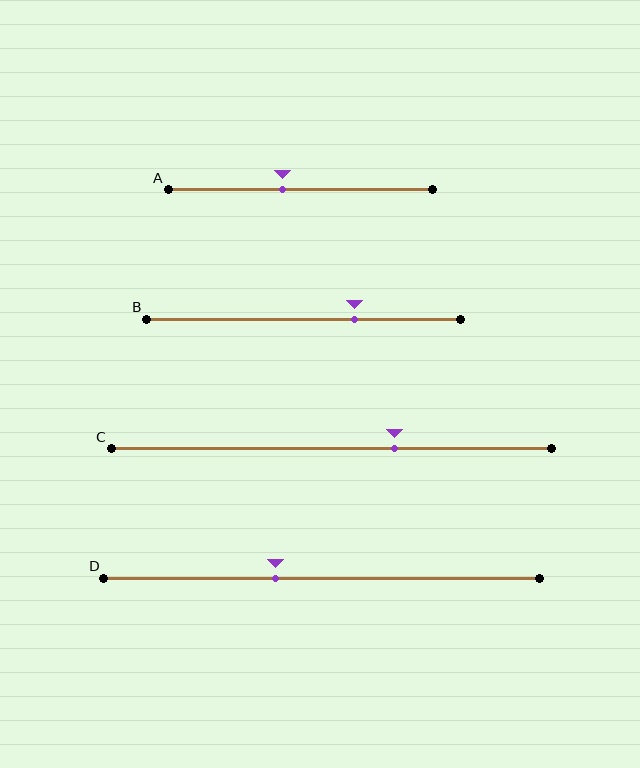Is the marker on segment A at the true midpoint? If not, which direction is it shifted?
No, the marker on segment A is shifted to the left by about 7% of the segment length.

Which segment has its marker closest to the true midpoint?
Segment A has its marker closest to the true midpoint.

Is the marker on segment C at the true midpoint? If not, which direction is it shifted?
No, the marker on segment C is shifted to the right by about 14% of the segment length.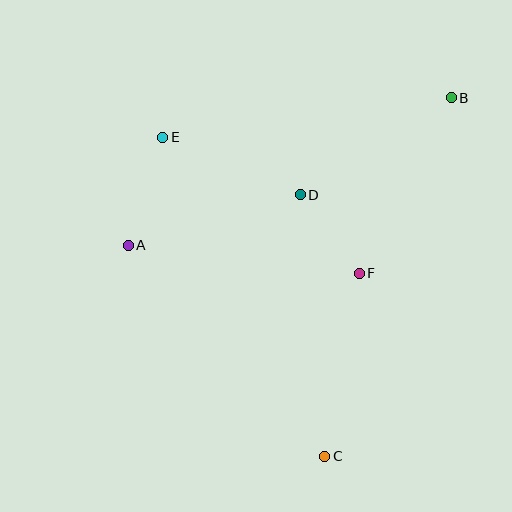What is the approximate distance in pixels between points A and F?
The distance between A and F is approximately 233 pixels.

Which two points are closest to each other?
Points D and F are closest to each other.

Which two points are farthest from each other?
Points B and C are farthest from each other.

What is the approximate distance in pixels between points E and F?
The distance between E and F is approximately 239 pixels.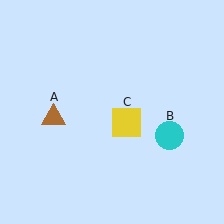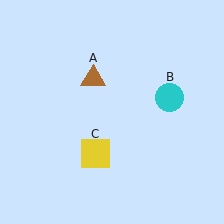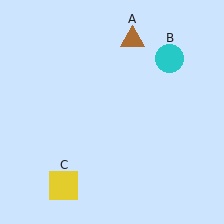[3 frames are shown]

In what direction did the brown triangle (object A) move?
The brown triangle (object A) moved up and to the right.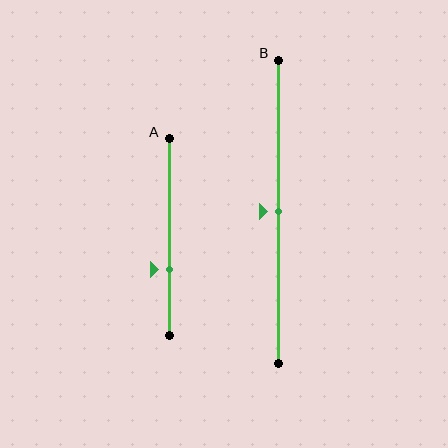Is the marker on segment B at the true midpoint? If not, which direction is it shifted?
Yes, the marker on segment B is at the true midpoint.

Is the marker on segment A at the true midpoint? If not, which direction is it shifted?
No, the marker on segment A is shifted downward by about 16% of the segment length.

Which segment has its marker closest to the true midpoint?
Segment B has its marker closest to the true midpoint.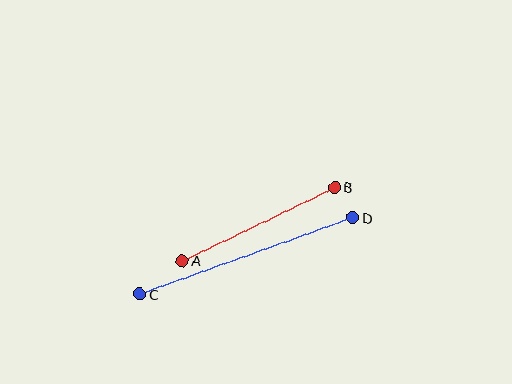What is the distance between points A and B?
The distance is approximately 169 pixels.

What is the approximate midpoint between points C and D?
The midpoint is at approximately (246, 256) pixels.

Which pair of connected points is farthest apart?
Points C and D are farthest apart.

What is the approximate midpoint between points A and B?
The midpoint is at approximately (258, 224) pixels.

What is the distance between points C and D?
The distance is approximately 226 pixels.